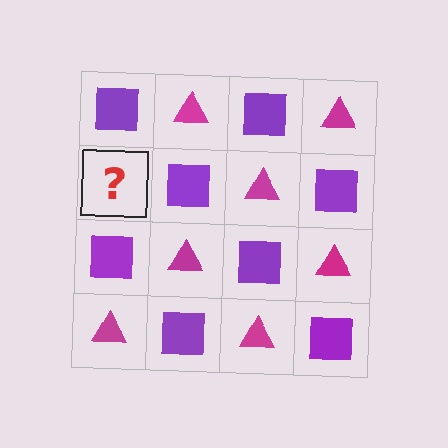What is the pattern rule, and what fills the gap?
The rule is that it alternates purple square and magenta triangle in a checkerboard pattern. The gap should be filled with a magenta triangle.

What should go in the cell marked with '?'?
The missing cell should contain a magenta triangle.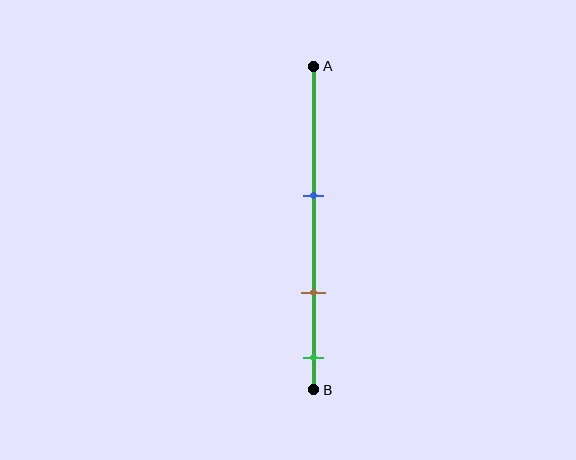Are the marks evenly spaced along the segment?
Yes, the marks are approximately evenly spaced.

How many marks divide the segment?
There are 3 marks dividing the segment.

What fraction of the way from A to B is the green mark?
The green mark is approximately 90% (0.9) of the way from A to B.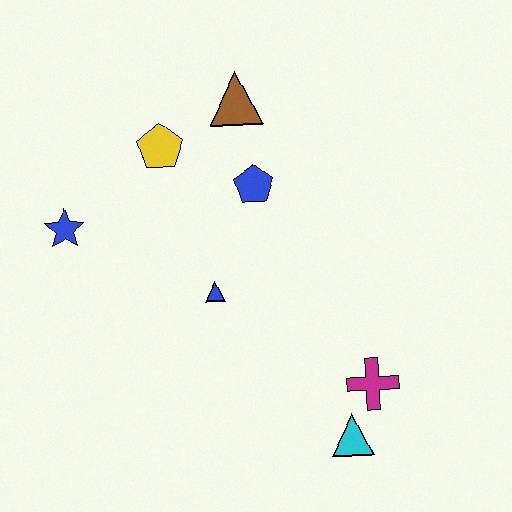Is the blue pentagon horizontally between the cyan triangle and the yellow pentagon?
Yes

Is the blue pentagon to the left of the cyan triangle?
Yes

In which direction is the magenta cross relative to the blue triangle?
The magenta cross is to the right of the blue triangle.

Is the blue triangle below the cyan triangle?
No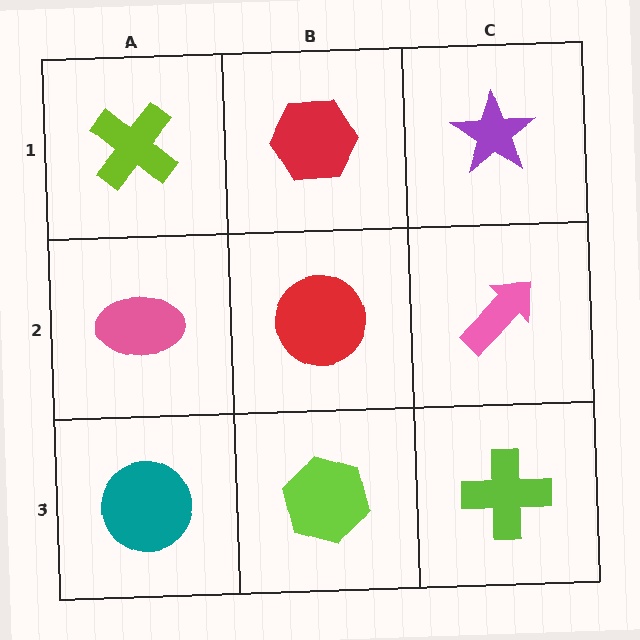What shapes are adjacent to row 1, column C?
A pink arrow (row 2, column C), a red hexagon (row 1, column B).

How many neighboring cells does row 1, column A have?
2.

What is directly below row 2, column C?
A lime cross.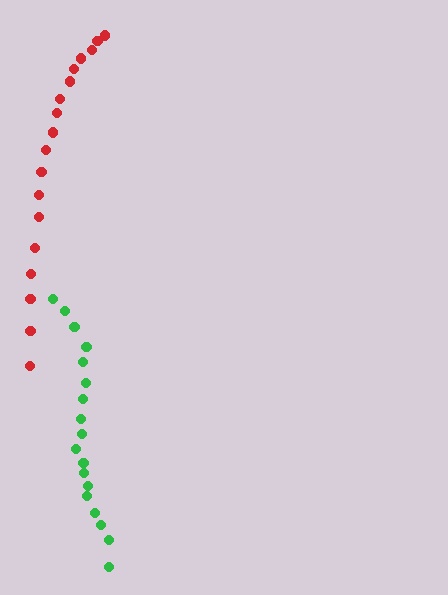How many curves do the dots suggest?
There are 2 distinct paths.